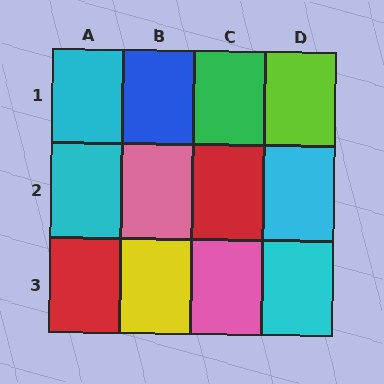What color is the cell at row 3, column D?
Cyan.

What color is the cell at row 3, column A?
Red.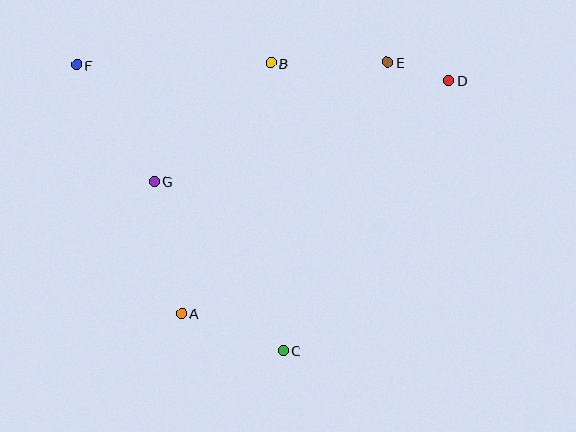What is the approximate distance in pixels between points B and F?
The distance between B and F is approximately 195 pixels.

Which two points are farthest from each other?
Points D and F are farthest from each other.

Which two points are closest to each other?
Points D and E are closest to each other.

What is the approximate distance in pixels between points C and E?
The distance between C and E is approximately 306 pixels.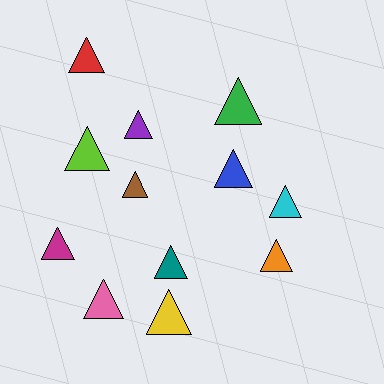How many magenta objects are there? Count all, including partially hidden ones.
There is 1 magenta object.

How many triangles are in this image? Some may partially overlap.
There are 12 triangles.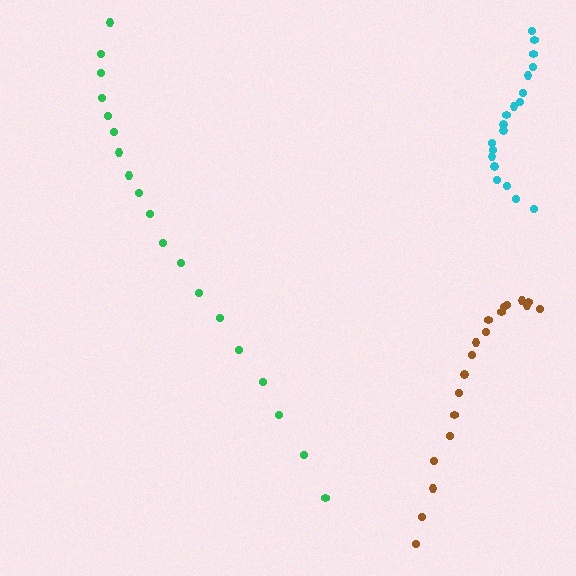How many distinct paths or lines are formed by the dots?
There are 3 distinct paths.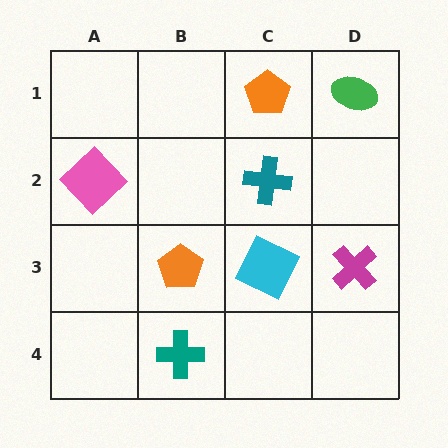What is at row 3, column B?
An orange pentagon.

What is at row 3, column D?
A magenta cross.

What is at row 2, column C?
A teal cross.